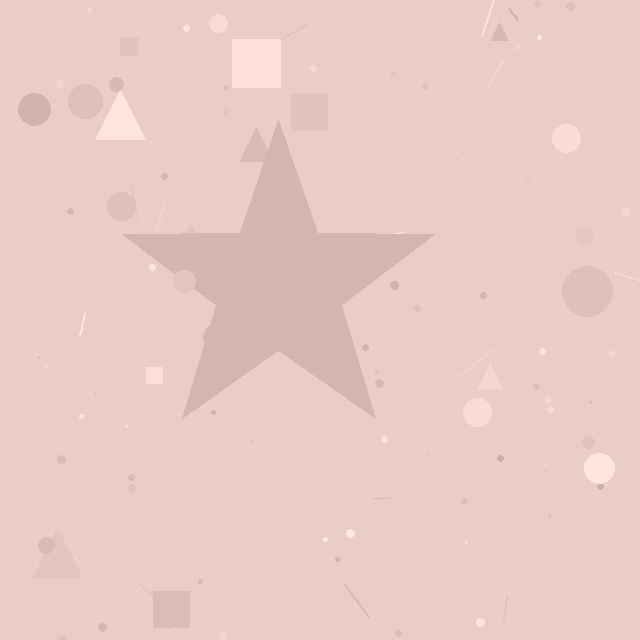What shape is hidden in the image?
A star is hidden in the image.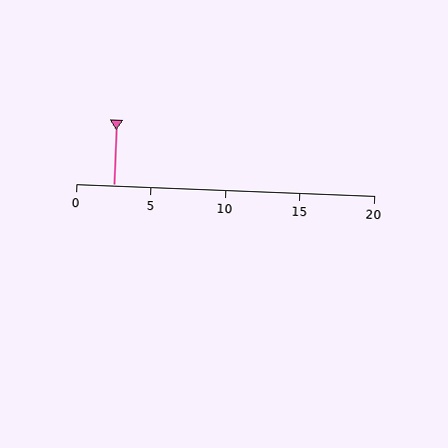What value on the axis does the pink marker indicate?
The marker indicates approximately 2.5.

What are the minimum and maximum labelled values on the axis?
The axis runs from 0 to 20.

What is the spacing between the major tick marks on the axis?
The major ticks are spaced 5 apart.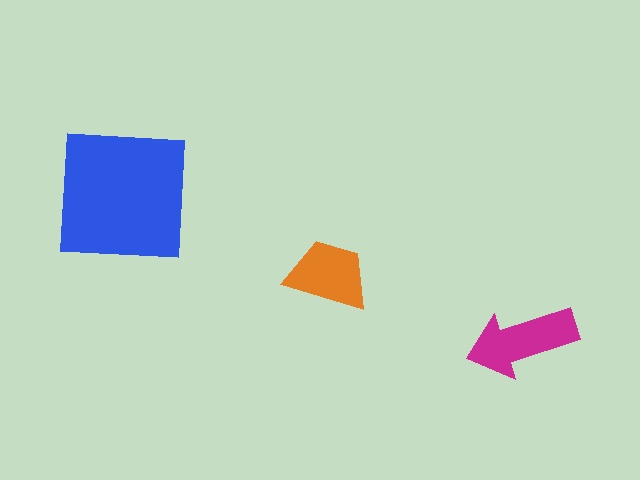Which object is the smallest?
The orange trapezoid.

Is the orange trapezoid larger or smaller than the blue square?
Smaller.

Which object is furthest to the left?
The blue square is leftmost.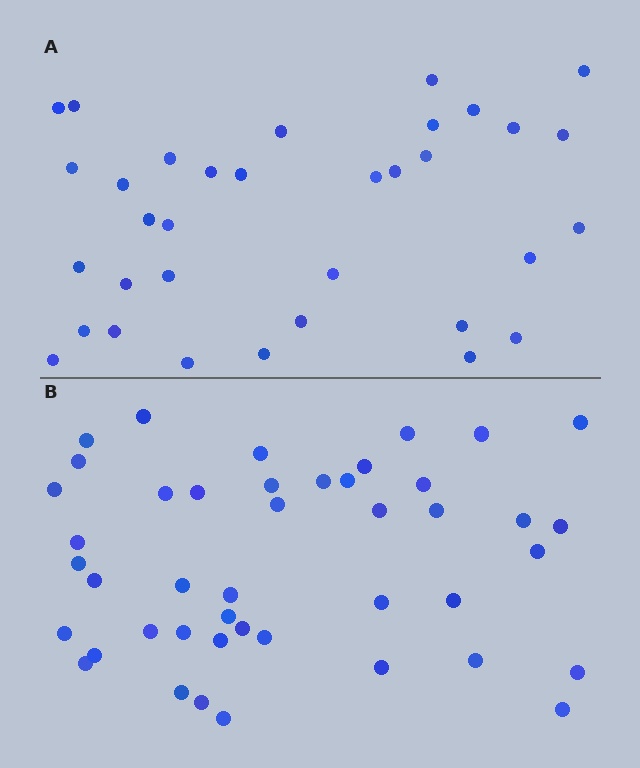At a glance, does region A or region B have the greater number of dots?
Region B (the bottom region) has more dots.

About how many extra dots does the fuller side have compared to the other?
Region B has roughly 10 or so more dots than region A.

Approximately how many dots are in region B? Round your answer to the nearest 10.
About 40 dots. (The exact count is 44, which rounds to 40.)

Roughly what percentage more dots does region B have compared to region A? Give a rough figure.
About 30% more.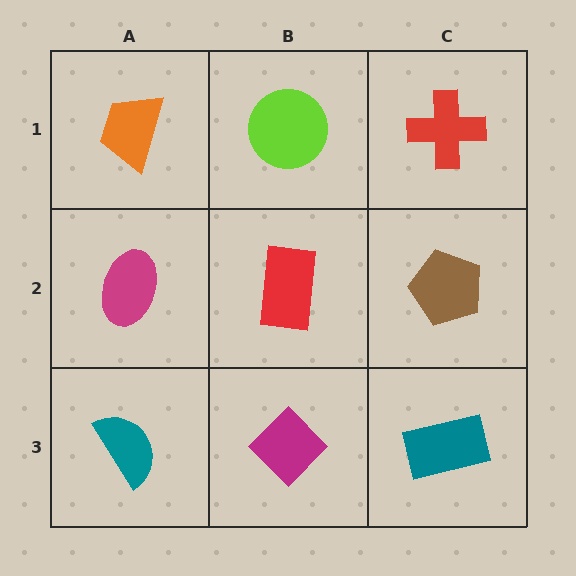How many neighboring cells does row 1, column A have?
2.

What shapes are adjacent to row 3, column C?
A brown pentagon (row 2, column C), a magenta diamond (row 3, column B).